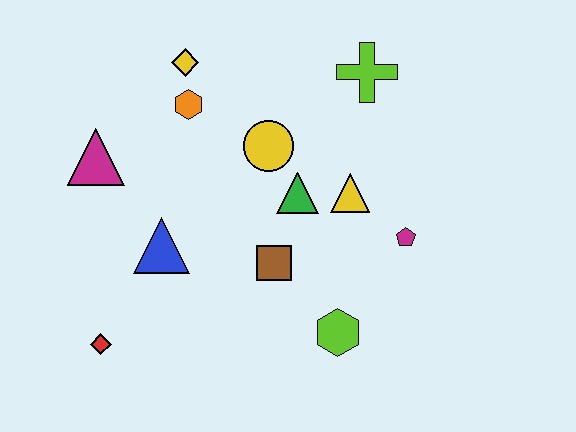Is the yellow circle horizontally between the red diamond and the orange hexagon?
No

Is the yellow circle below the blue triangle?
No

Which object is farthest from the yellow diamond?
The lime hexagon is farthest from the yellow diamond.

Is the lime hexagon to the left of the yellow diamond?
No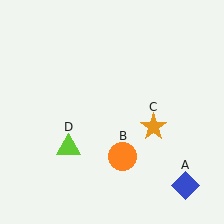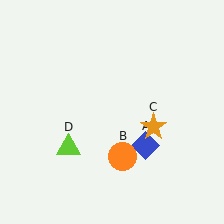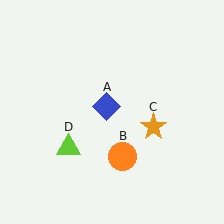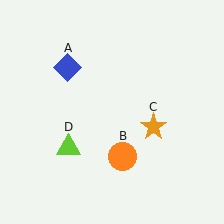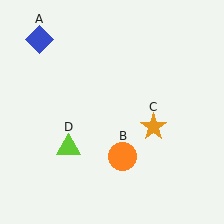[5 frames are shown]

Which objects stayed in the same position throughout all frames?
Orange circle (object B) and orange star (object C) and lime triangle (object D) remained stationary.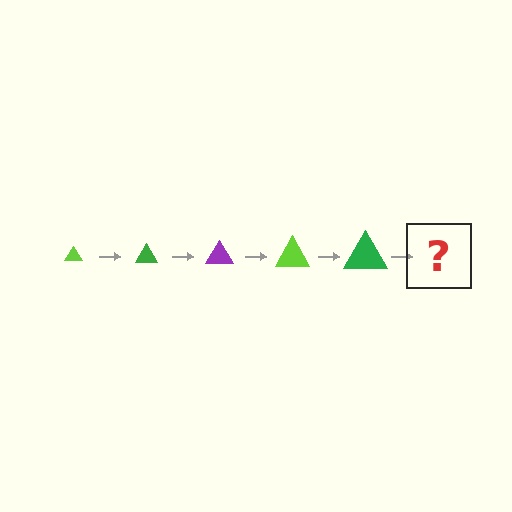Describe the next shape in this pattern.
It should be a purple triangle, larger than the previous one.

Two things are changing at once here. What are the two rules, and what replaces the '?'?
The two rules are that the triangle grows larger each step and the color cycles through lime, green, and purple. The '?' should be a purple triangle, larger than the previous one.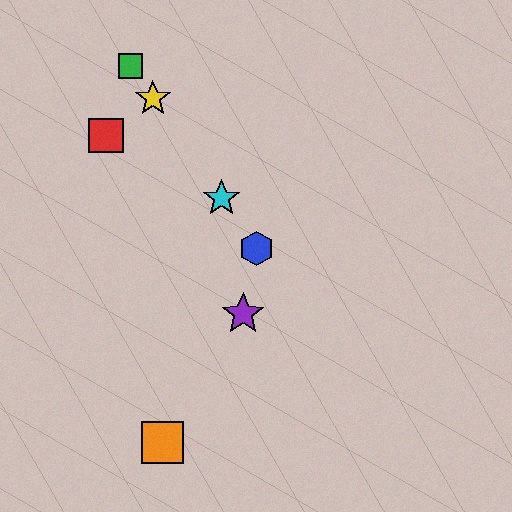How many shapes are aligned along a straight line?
4 shapes (the blue hexagon, the green square, the yellow star, the cyan star) are aligned along a straight line.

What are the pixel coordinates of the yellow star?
The yellow star is at (153, 98).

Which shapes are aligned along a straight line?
The blue hexagon, the green square, the yellow star, the cyan star are aligned along a straight line.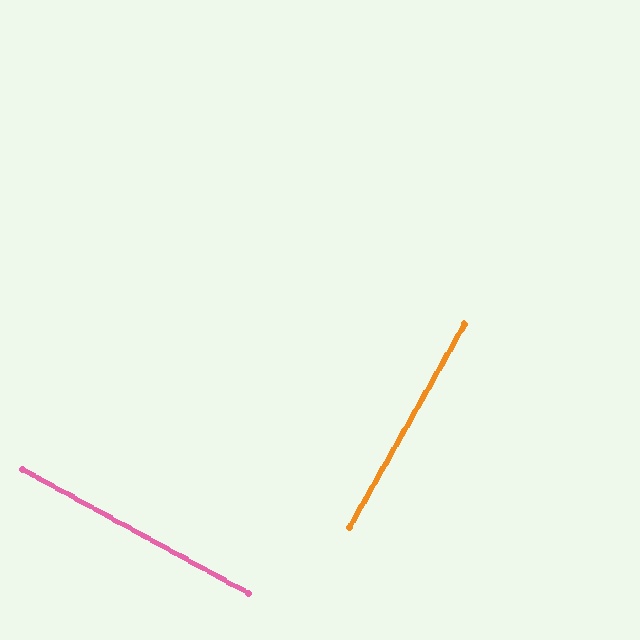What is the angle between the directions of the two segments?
Approximately 89 degrees.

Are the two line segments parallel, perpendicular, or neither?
Perpendicular — they meet at approximately 89°.